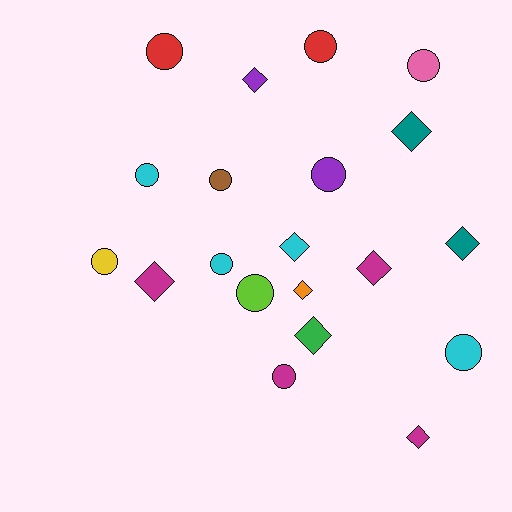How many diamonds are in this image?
There are 9 diamonds.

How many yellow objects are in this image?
There is 1 yellow object.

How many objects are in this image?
There are 20 objects.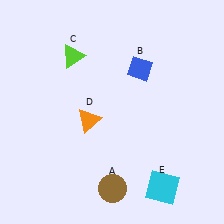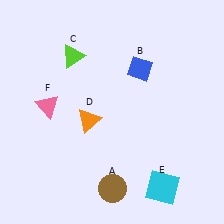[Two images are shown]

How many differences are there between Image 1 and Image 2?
There is 1 difference between the two images.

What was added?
A pink triangle (F) was added in Image 2.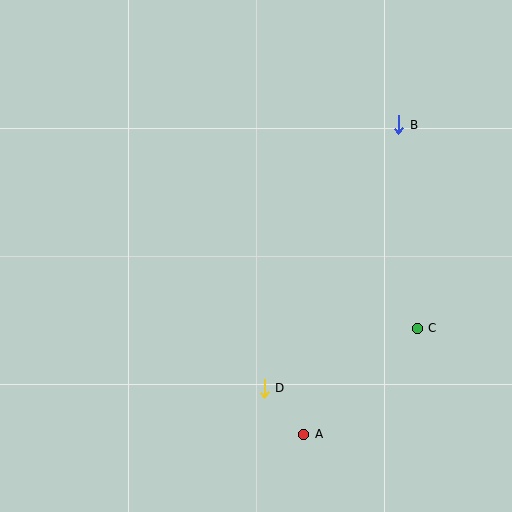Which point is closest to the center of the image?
Point D at (264, 388) is closest to the center.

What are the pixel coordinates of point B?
Point B is at (399, 125).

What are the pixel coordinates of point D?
Point D is at (264, 388).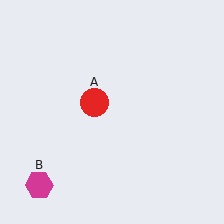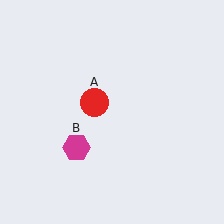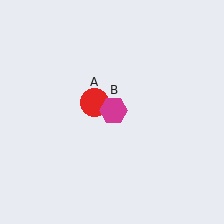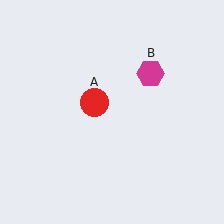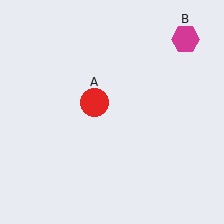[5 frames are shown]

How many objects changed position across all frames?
1 object changed position: magenta hexagon (object B).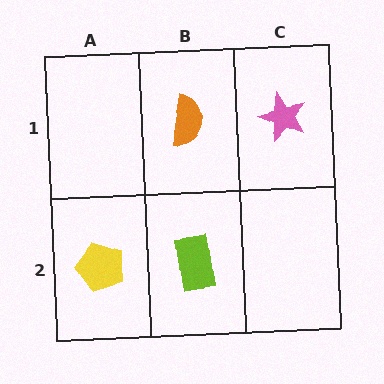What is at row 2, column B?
A lime rectangle.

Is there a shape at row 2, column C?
No, that cell is empty.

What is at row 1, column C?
A pink star.